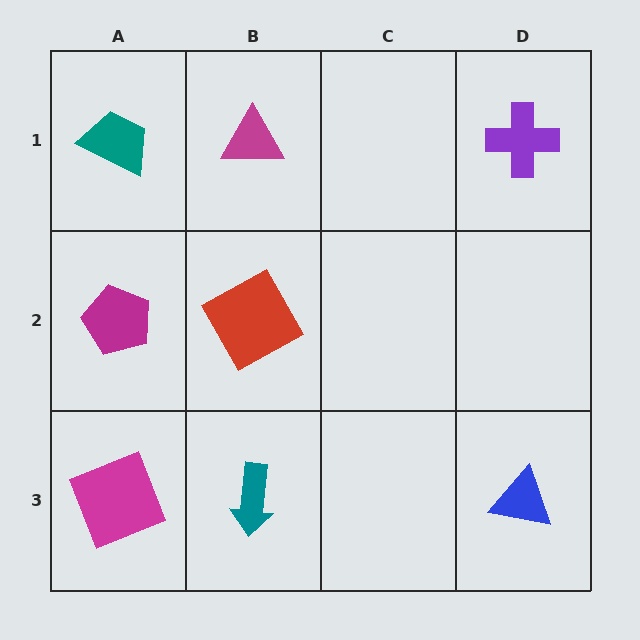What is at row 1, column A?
A teal trapezoid.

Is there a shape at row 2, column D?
No, that cell is empty.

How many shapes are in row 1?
3 shapes.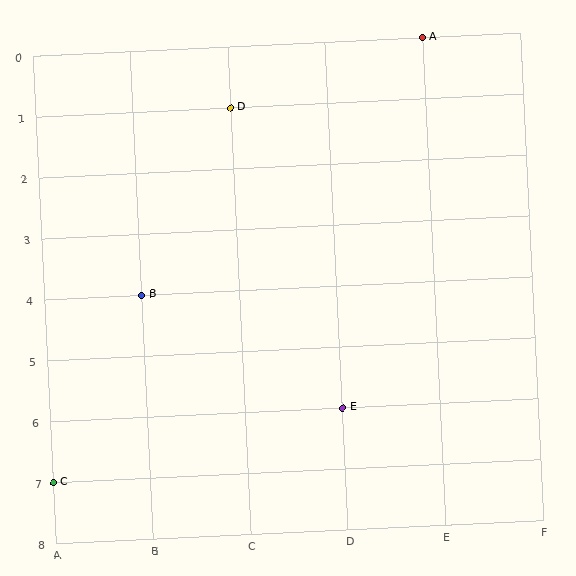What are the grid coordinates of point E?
Point E is at grid coordinates (D, 6).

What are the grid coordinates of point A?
Point A is at grid coordinates (E, 0).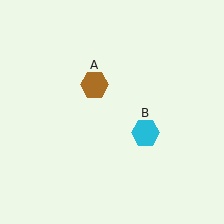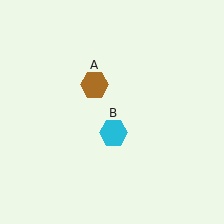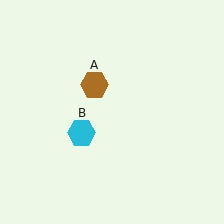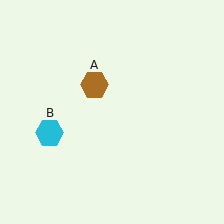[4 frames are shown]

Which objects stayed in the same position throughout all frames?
Brown hexagon (object A) remained stationary.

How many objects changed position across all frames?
1 object changed position: cyan hexagon (object B).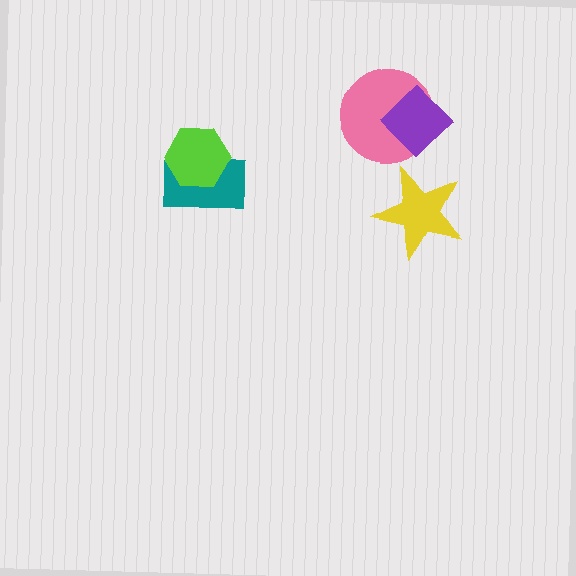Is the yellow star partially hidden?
No, no other shape covers it.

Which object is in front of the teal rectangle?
The lime hexagon is in front of the teal rectangle.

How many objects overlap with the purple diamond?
1 object overlaps with the purple diamond.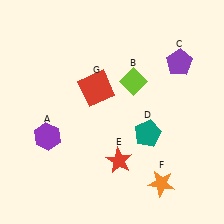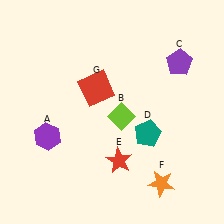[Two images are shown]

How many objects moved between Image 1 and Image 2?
1 object moved between the two images.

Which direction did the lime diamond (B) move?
The lime diamond (B) moved down.